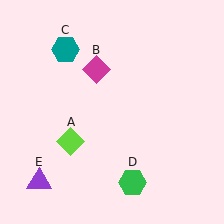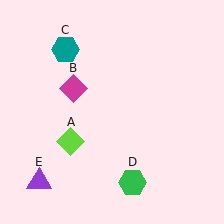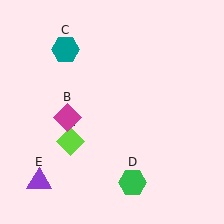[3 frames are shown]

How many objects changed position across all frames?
1 object changed position: magenta diamond (object B).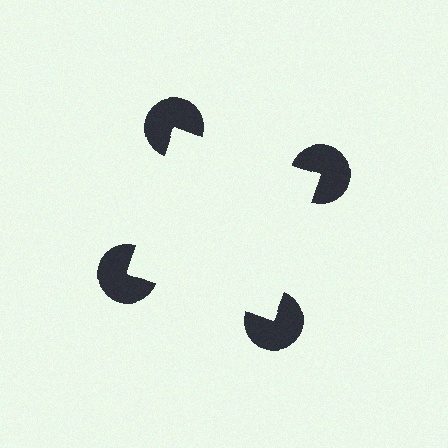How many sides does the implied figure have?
4 sides.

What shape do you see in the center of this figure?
An illusory square — its edges are inferred from the aligned wedge cuts in the pac-man discs, not physically drawn.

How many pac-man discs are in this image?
There are 4 — one at each vertex of the illusory square.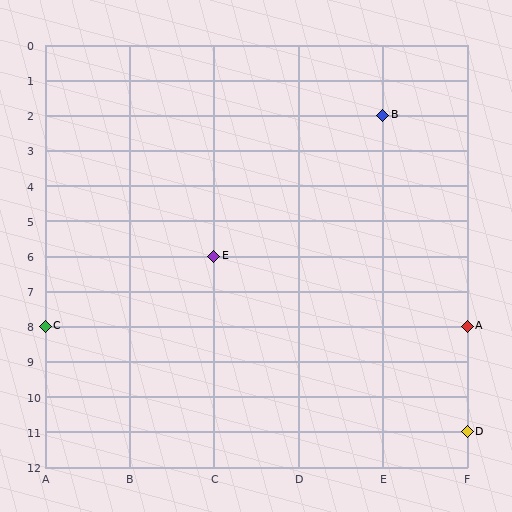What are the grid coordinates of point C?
Point C is at grid coordinates (A, 8).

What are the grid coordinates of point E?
Point E is at grid coordinates (C, 6).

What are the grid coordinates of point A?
Point A is at grid coordinates (F, 8).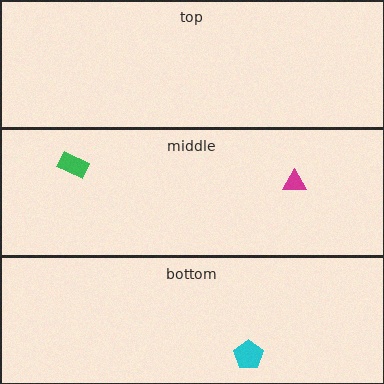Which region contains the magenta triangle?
The middle region.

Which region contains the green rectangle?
The middle region.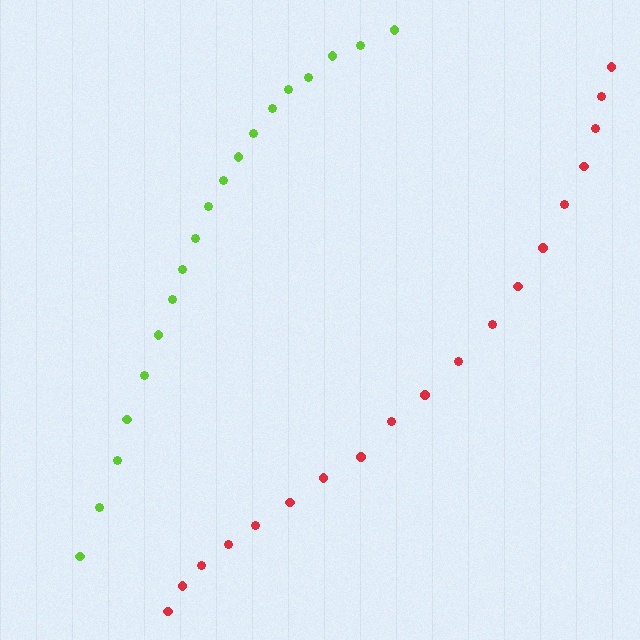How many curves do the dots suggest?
There are 2 distinct paths.